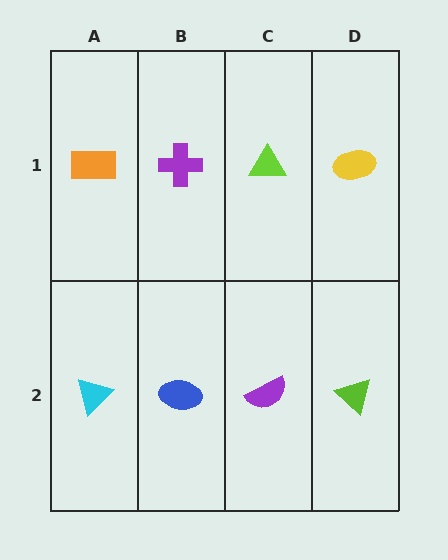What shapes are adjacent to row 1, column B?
A blue ellipse (row 2, column B), an orange rectangle (row 1, column A), a lime triangle (row 1, column C).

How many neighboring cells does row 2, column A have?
2.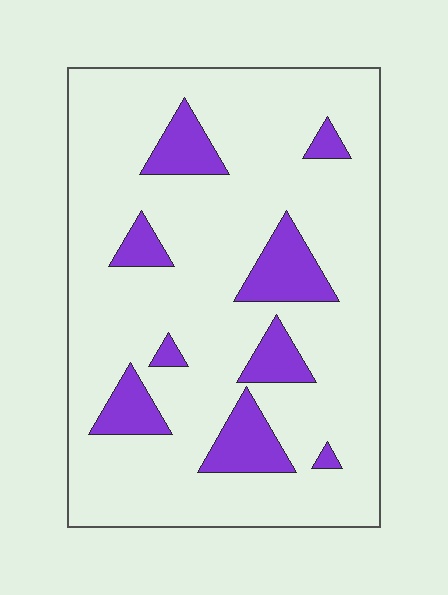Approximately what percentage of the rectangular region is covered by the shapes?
Approximately 15%.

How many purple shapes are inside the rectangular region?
9.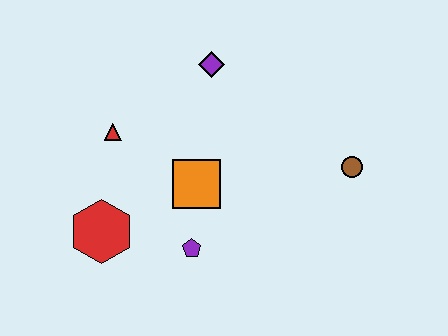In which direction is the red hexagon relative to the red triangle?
The red hexagon is below the red triangle.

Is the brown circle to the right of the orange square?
Yes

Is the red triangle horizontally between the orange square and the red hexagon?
Yes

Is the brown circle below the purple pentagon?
No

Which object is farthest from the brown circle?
The red hexagon is farthest from the brown circle.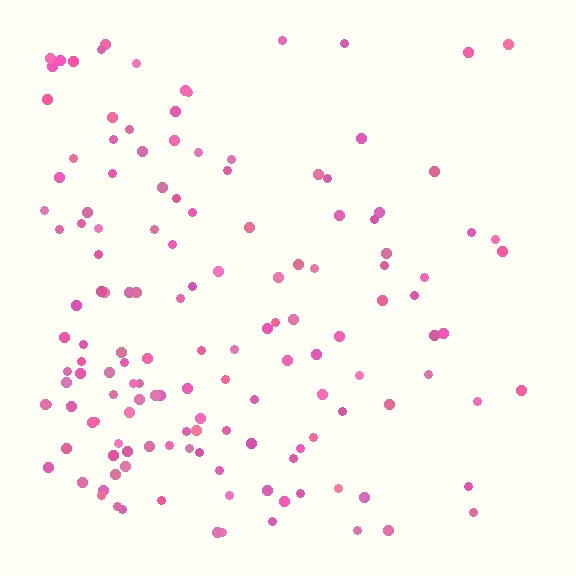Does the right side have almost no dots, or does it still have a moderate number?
Still a moderate number, just noticeably fewer than the left.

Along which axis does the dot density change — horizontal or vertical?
Horizontal.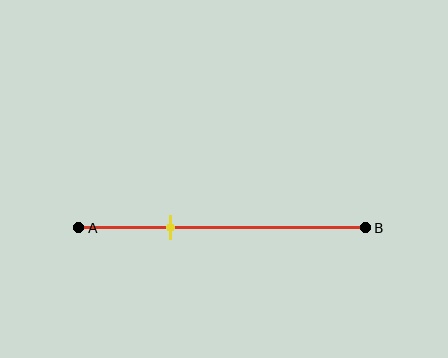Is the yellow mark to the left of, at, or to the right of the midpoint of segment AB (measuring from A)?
The yellow mark is to the left of the midpoint of segment AB.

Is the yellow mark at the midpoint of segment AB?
No, the mark is at about 30% from A, not at the 50% midpoint.